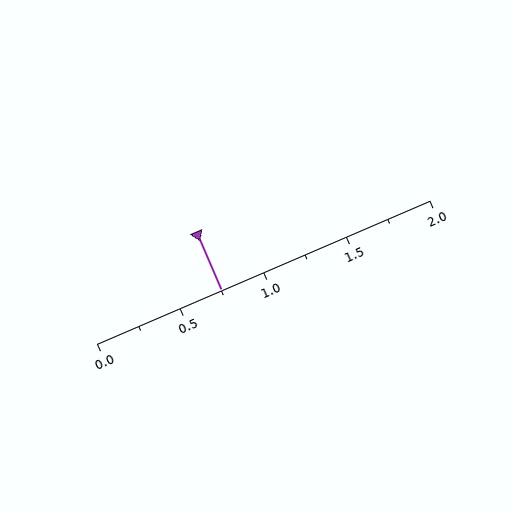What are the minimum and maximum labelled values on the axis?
The axis runs from 0.0 to 2.0.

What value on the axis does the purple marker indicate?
The marker indicates approximately 0.75.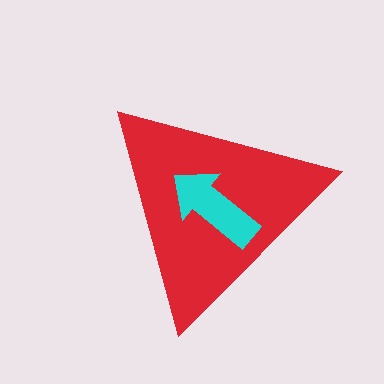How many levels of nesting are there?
2.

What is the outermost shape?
The red triangle.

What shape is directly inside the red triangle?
The cyan arrow.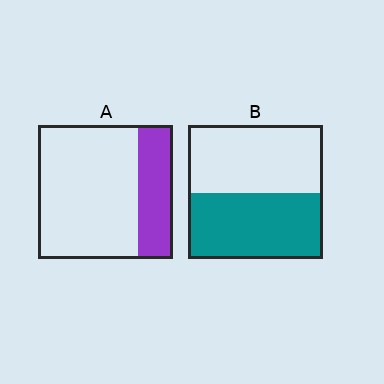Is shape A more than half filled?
No.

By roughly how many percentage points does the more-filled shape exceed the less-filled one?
By roughly 25 percentage points (B over A).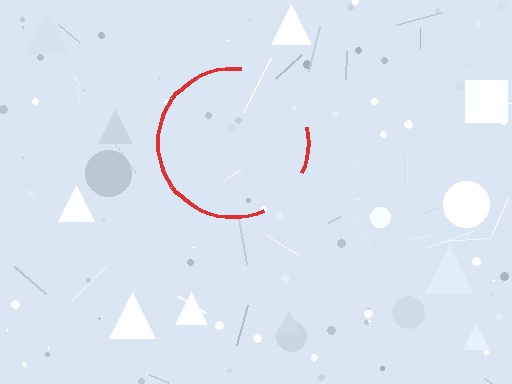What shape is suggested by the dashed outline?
The dashed outline suggests a circle.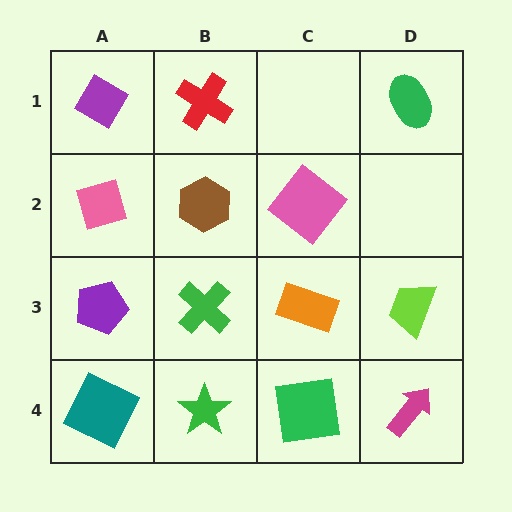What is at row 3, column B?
A green cross.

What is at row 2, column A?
A pink diamond.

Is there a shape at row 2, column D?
No, that cell is empty.